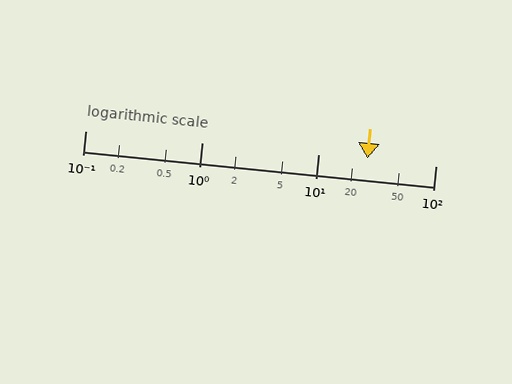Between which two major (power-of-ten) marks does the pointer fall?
The pointer is between 10 and 100.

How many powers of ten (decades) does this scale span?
The scale spans 3 decades, from 0.1 to 100.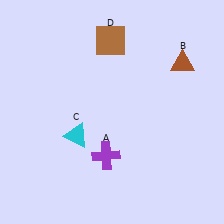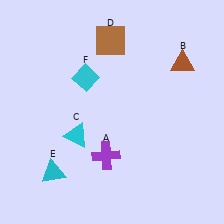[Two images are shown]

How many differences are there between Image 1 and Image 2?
There are 2 differences between the two images.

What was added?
A cyan triangle (E), a cyan diamond (F) were added in Image 2.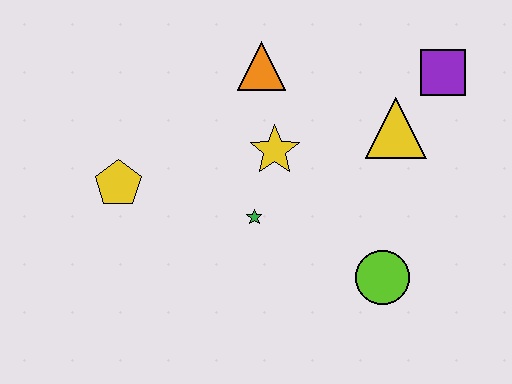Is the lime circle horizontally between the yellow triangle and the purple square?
No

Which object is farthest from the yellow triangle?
The yellow pentagon is farthest from the yellow triangle.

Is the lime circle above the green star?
No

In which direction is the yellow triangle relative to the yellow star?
The yellow triangle is to the right of the yellow star.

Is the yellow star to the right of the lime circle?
No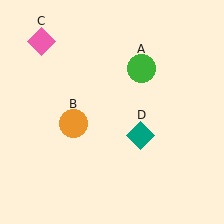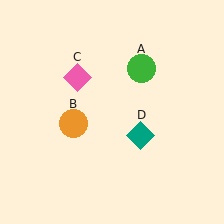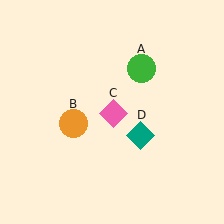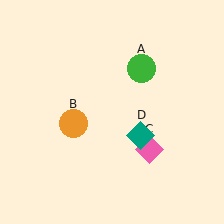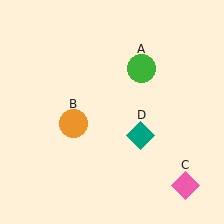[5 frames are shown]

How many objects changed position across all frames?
1 object changed position: pink diamond (object C).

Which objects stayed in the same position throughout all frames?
Green circle (object A) and orange circle (object B) and teal diamond (object D) remained stationary.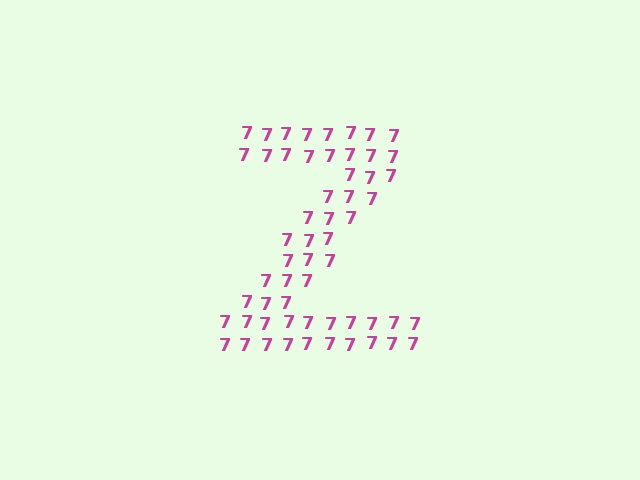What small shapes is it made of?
It is made of small digit 7's.